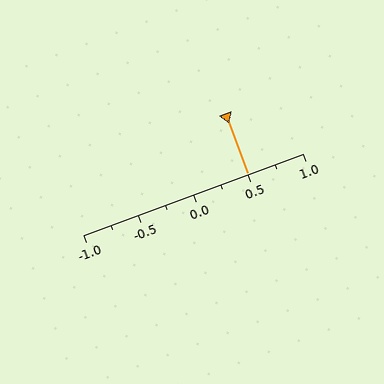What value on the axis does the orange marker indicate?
The marker indicates approximately 0.5.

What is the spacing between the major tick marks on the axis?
The major ticks are spaced 0.5 apart.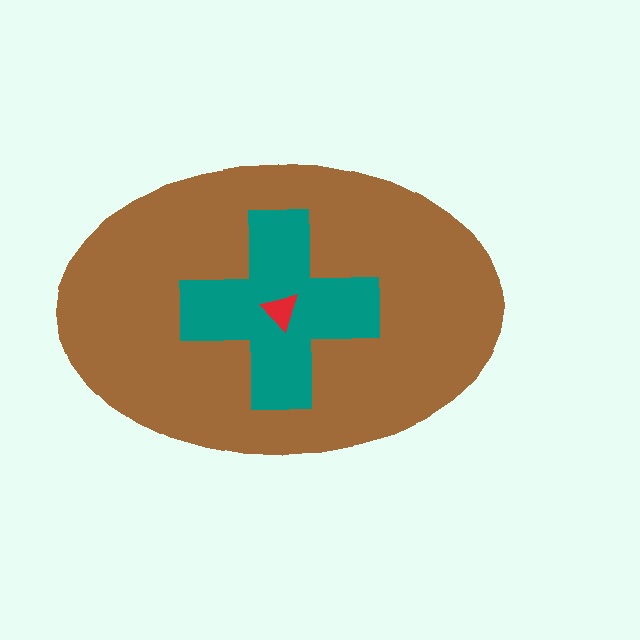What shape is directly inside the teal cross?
The red triangle.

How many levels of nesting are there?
3.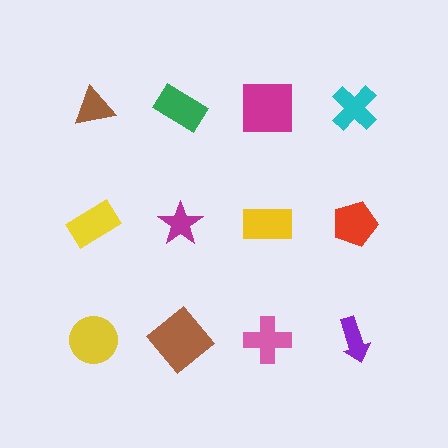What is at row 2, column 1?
A yellow rectangle.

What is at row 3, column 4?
A purple arrow.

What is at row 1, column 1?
A brown triangle.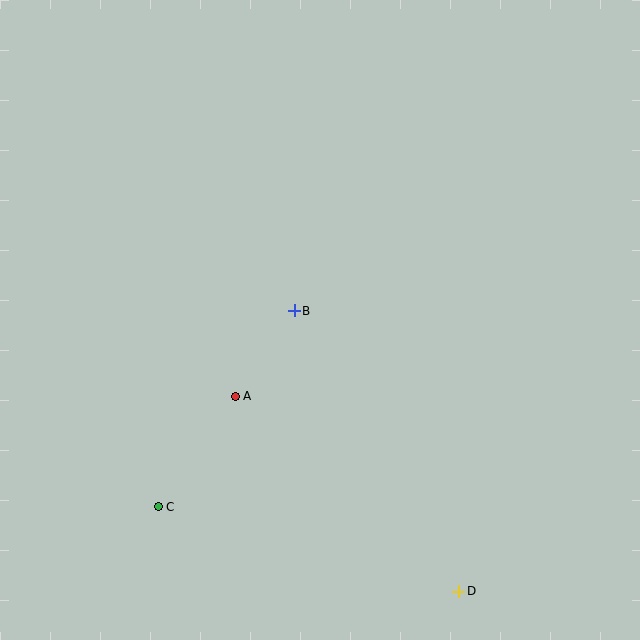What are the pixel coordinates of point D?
Point D is at (459, 591).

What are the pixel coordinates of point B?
Point B is at (294, 311).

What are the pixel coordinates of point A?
Point A is at (235, 396).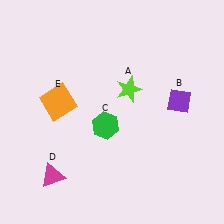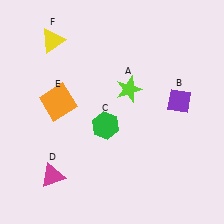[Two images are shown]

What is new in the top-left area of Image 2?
A yellow triangle (F) was added in the top-left area of Image 2.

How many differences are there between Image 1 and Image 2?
There is 1 difference between the two images.